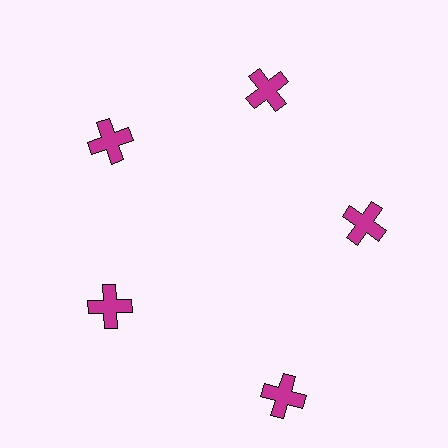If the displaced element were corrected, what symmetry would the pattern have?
It would have 5-fold rotational symmetry — the pattern would map onto itself every 72 degrees.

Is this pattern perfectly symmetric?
No. The 5 magenta crosses are arranged in a ring, but one element near the 5 o'clock position is pushed outward from the center, breaking the 5-fold rotational symmetry.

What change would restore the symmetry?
The symmetry would be restored by moving it inward, back onto the ring so that all 5 crosses sit at equal angles and equal distance from the center.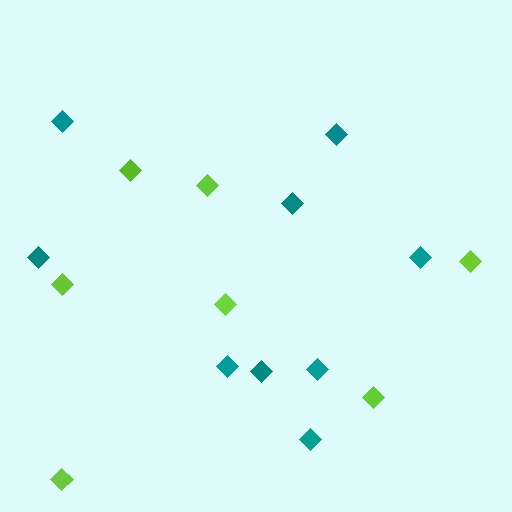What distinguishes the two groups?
There are 2 groups: one group of teal diamonds (9) and one group of lime diamonds (7).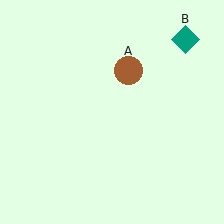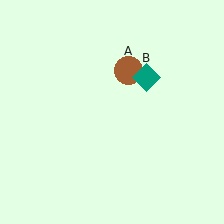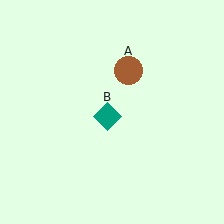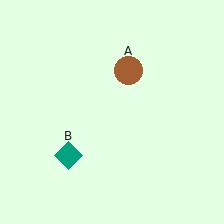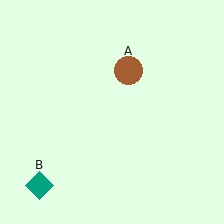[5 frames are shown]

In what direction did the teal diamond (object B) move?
The teal diamond (object B) moved down and to the left.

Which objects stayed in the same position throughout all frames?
Brown circle (object A) remained stationary.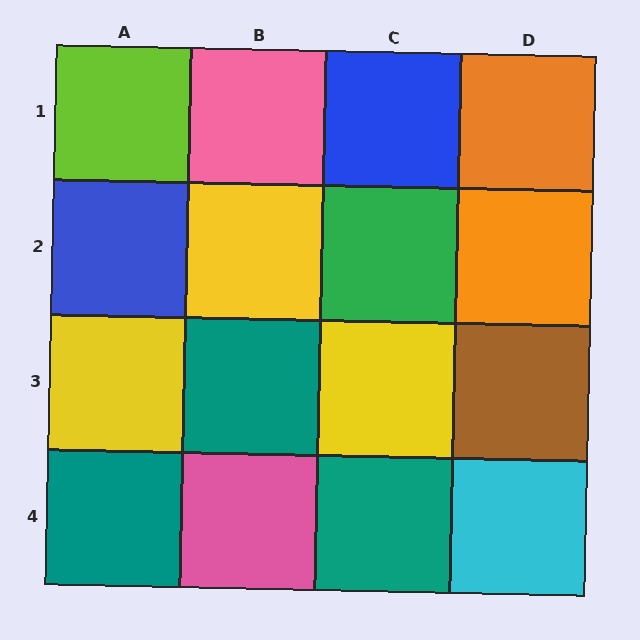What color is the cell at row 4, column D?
Cyan.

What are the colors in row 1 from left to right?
Lime, pink, blue, orange.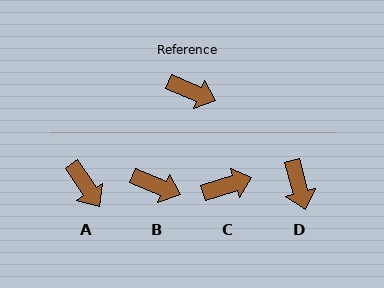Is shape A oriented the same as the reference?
No, it is off by about 35 degrees.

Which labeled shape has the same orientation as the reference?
B.